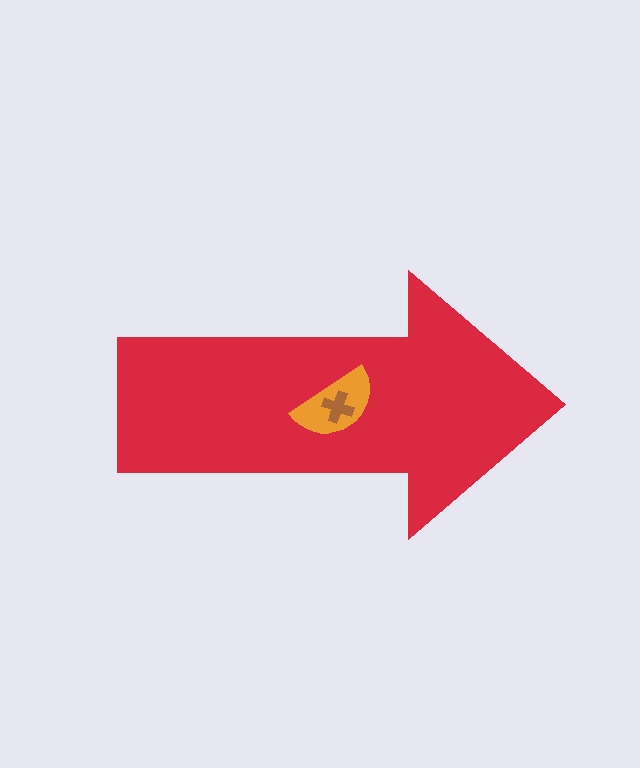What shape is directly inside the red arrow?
The orange semicircle.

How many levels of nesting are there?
3.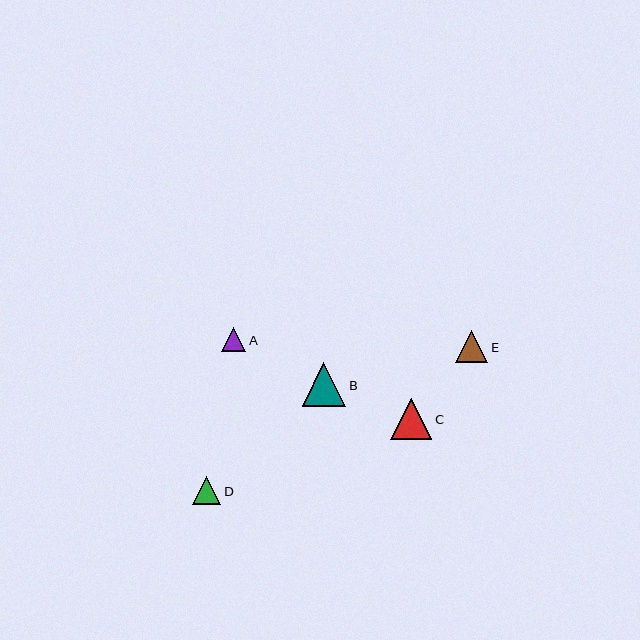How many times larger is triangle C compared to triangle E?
Triangle C is approximately 1.3 times the size of triangle E.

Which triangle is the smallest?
Triangle A is the smallest with a size of approximately 24 pixels.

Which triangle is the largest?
Triangle B is the largest with a size of approximately 43 pixels.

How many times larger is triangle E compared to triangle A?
Triangle E is approximately 1.3 times the size of triangle A.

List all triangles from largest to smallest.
From largest to smallest: B, C, E, D, A.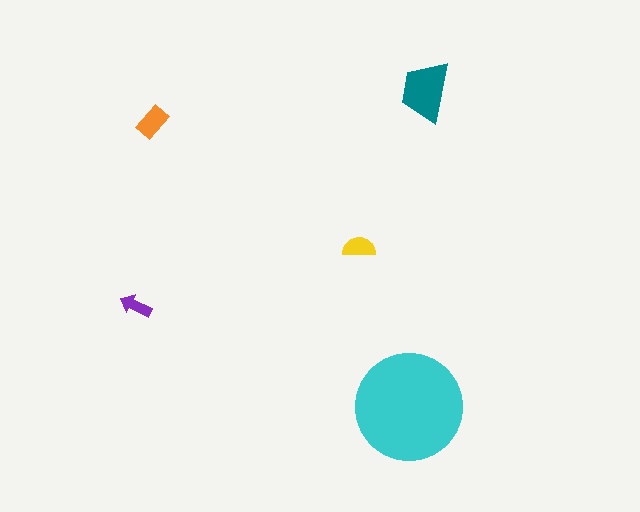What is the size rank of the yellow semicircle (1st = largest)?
4th.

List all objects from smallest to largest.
The purple arrow, the yellow semicircle, the orange rectangle, the teal trapezoid, the cyan circle.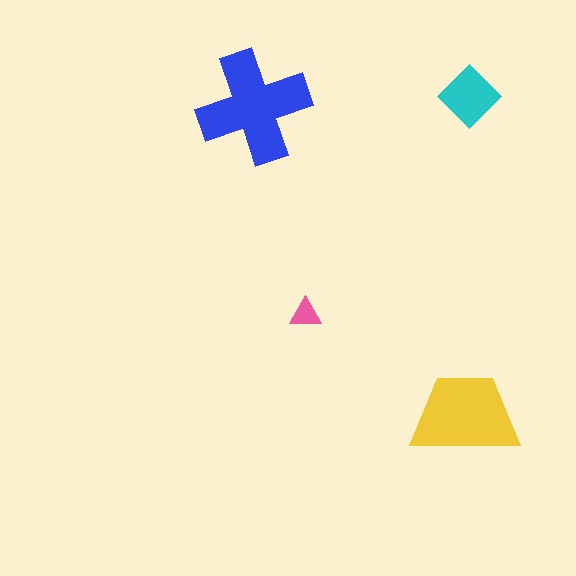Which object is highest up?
The cyan diamond is topmost.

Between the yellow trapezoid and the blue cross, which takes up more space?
The blue cross.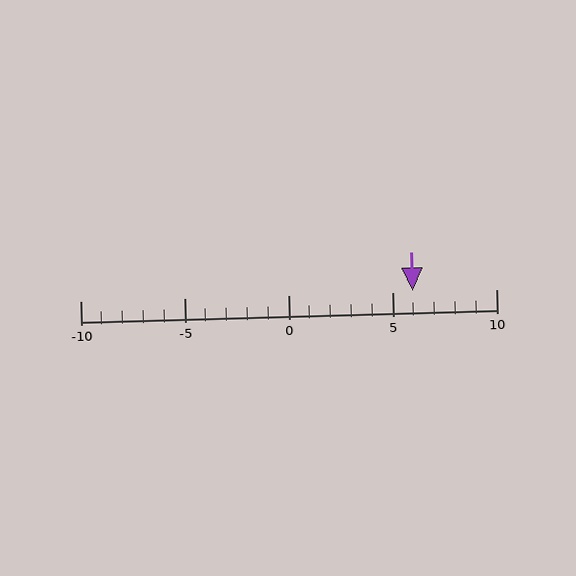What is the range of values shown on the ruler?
The ruler shows values from -10 to 10.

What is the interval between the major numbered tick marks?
The major tick marks are spaced 5 units apart.